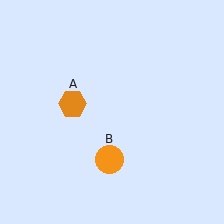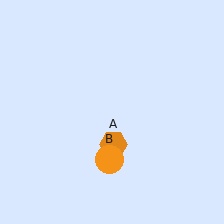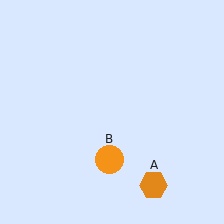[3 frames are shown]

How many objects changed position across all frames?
1 object changed position: orange hexagon (object A).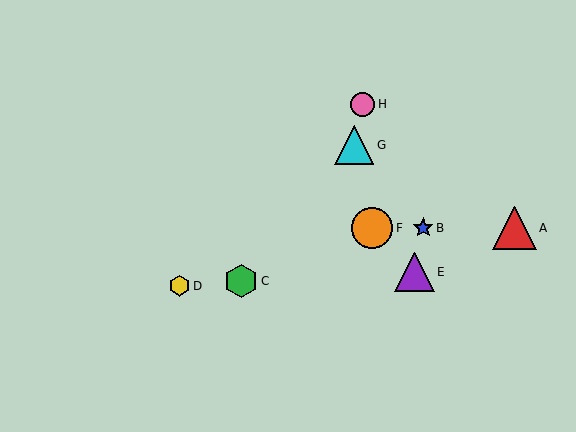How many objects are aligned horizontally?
3 objects (A, B, F) are aligned horizontally.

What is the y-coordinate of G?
Object G is at y≈145.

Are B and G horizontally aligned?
No, B is at y≈228 and G is at y≈145.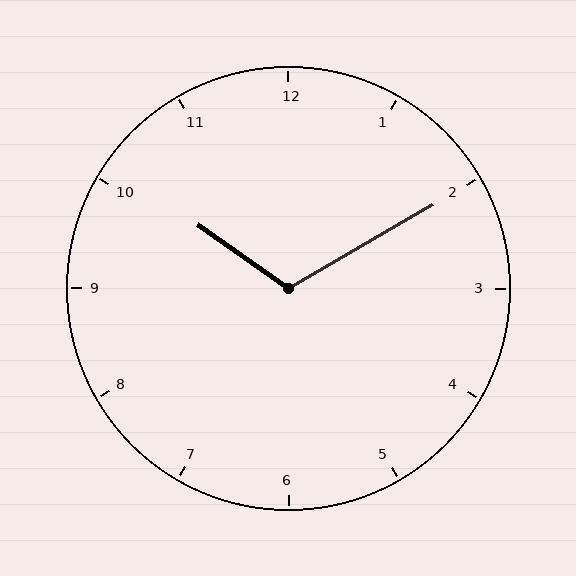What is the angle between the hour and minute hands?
Approximately 115 degrees.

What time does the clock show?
10:10.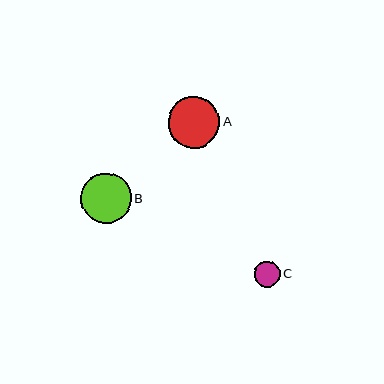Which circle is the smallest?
Circle C is the smallest with a size of approximately 26 pixels.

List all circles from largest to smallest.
From largest to smallest: A, B, C.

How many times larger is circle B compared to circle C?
Circle B is approximately 1.9 times the size of circle C.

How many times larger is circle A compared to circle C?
Circle A is approximately 2.0 times the size of circle C.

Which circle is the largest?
Circle A is the largest with a size of approximately 52 pixels.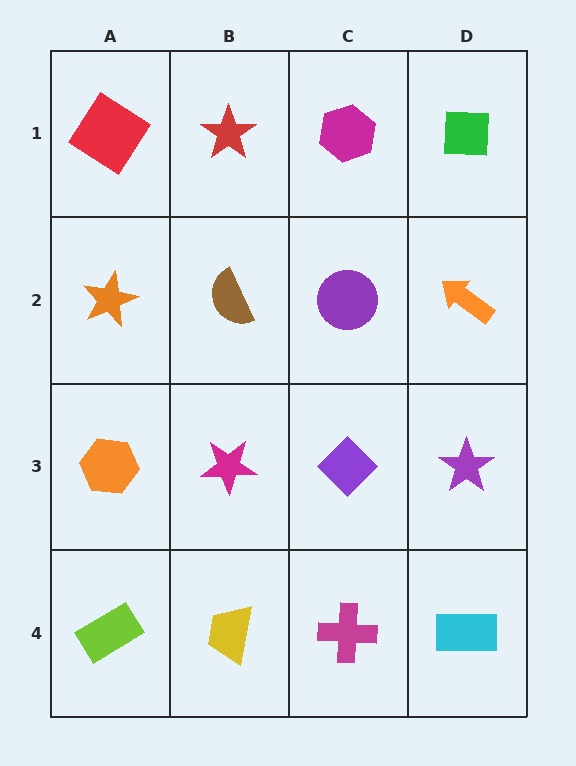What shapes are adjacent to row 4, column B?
A magenta star (row 3, column B), a lime rectangle (row 4, column A), a magenta cross (row 4, column C).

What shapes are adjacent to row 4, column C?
A purple diamond (row 3, column C), a yellow trapezoid (row 4, column B), a cyan rectangle (row 4, column D).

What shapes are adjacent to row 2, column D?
A green square (row 1, column D), a purple star (row 3, column D), a purple circle (row 2, column C).